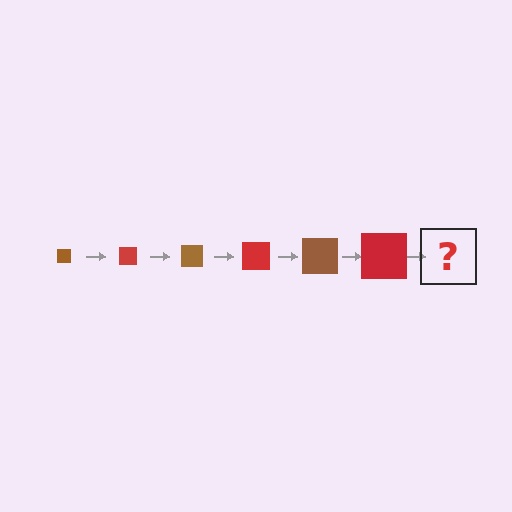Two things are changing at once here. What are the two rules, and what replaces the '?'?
The two rules are that the square grows larger each step and the color cycles through brown and red. The '?' should be a brown square, larger than the previous one.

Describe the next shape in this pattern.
It should be a brown square, larger than the previous one.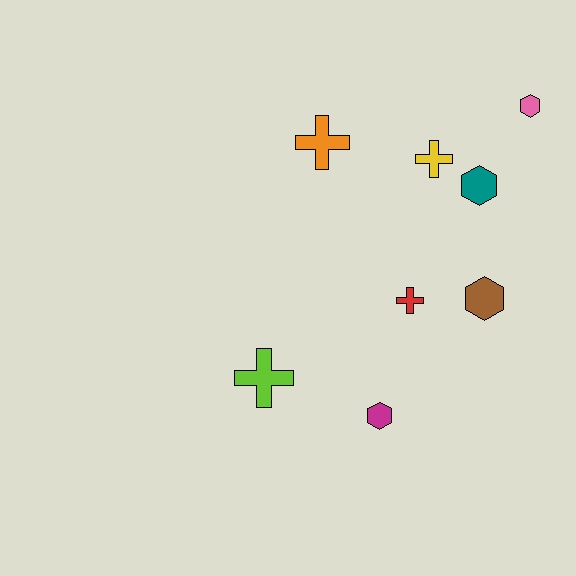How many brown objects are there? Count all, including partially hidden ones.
There is 1 brown object.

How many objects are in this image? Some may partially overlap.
There are 8 objects.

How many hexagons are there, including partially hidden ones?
There are 4 hexagons.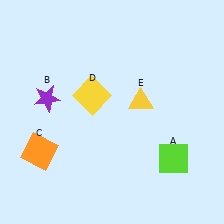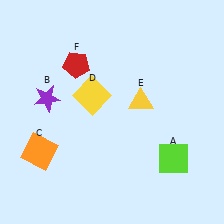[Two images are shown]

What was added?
A red pentagon (F) was added in Image 2.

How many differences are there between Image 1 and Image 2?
There is 1 difference between the two images.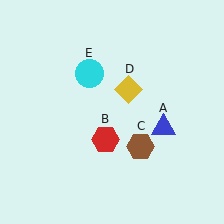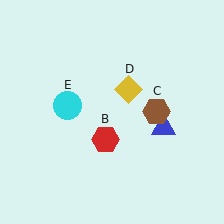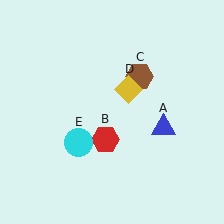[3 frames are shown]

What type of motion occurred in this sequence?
The brown hexagon (object C), cyan circle (object E) rotated counterclockwise around the center of the scene.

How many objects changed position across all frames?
2 objects changed position: brown hexagon (object C), cyan circle (object E).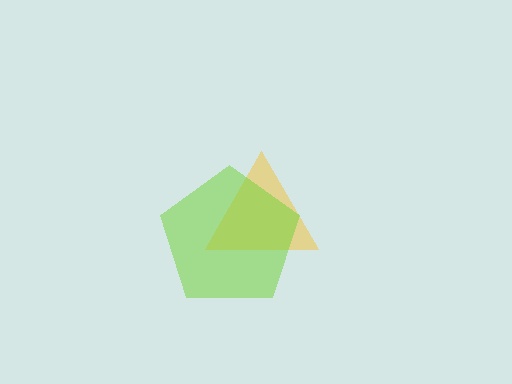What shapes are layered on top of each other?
The layered shapes are: a yellow triangle, a lime pentagon.